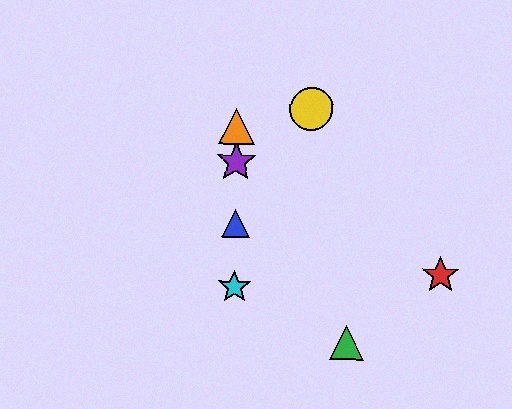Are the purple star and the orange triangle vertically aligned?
Yes, both are at x≈236.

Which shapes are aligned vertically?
The blue triangle, the purple star, the orange triangle, the cyan star are aligned vertically.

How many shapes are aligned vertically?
4 shapes (the blue triangle, the purple star, the orange triangle, the cyan star) are aligned vertically.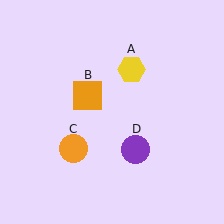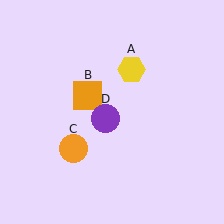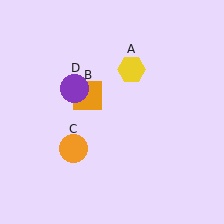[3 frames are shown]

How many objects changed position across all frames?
1 object changed position: purple circle (object D).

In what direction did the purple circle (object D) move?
The purple circle (object D) moved up and to the left.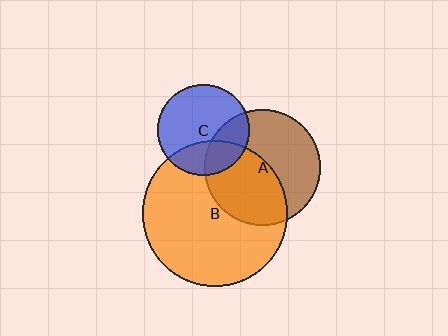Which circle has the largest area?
Circle B (orange).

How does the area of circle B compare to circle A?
Approximately 1.6 times.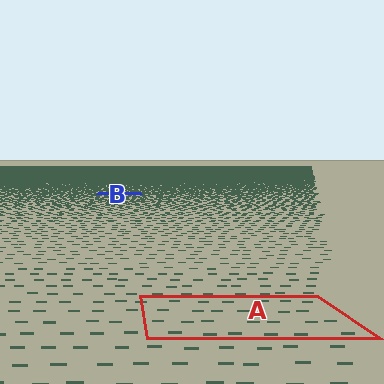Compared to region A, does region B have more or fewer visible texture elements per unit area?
Region B has more texture elements per unit area — they are packed more densely because it is farther away.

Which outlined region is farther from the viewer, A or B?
Region B is farther from the viewer — the texture elements inside it appear smaller and more densely packed.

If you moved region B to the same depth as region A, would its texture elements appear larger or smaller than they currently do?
They would appear larger. At a closer depth, the same texture elements are projected at a bigger on-screen size.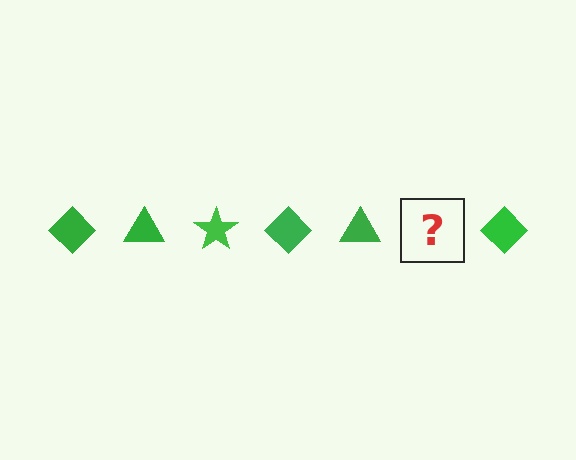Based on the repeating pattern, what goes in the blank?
The blank should be a green star.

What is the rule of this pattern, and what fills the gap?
The rule is that the pattern cycles through diamond, triangle, star shapes in green. The gap should be filled with a green star.